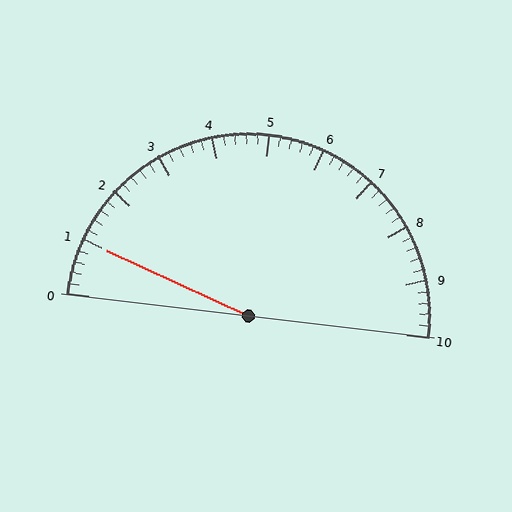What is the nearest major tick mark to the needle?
The nearest major tick mark is 1.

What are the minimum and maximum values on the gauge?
The gauge ranges from 0 to 10.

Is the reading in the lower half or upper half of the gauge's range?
The reading is in the lower half of the range (0 to 10).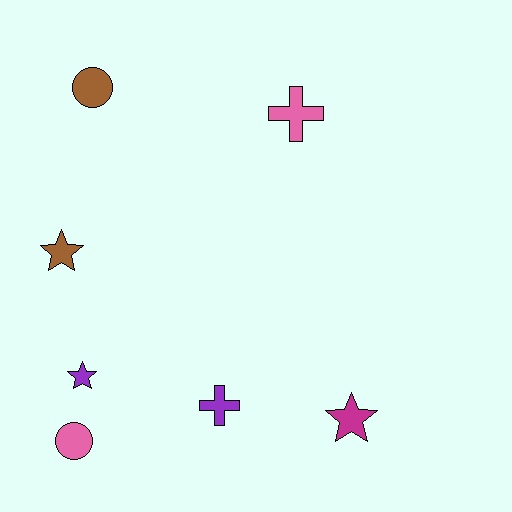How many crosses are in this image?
There are 2 crosses.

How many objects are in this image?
There are 7 objects.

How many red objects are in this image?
There are no red objects.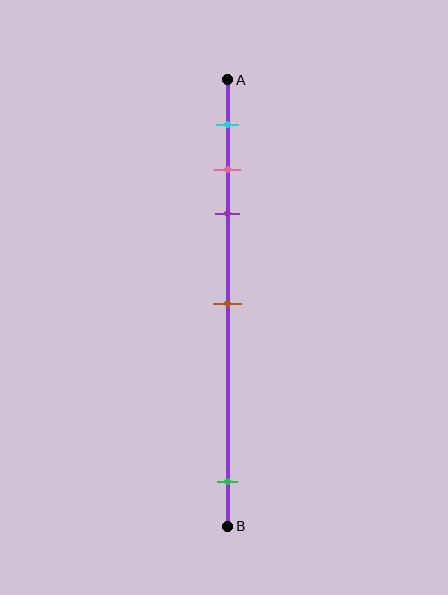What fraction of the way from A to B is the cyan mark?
The cyan mark is approximately 10% (0.1) of the way from A to B.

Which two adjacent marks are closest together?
The pink and purple marks are the closest adjacent pair.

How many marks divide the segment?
There are 5 marks dividing the segment.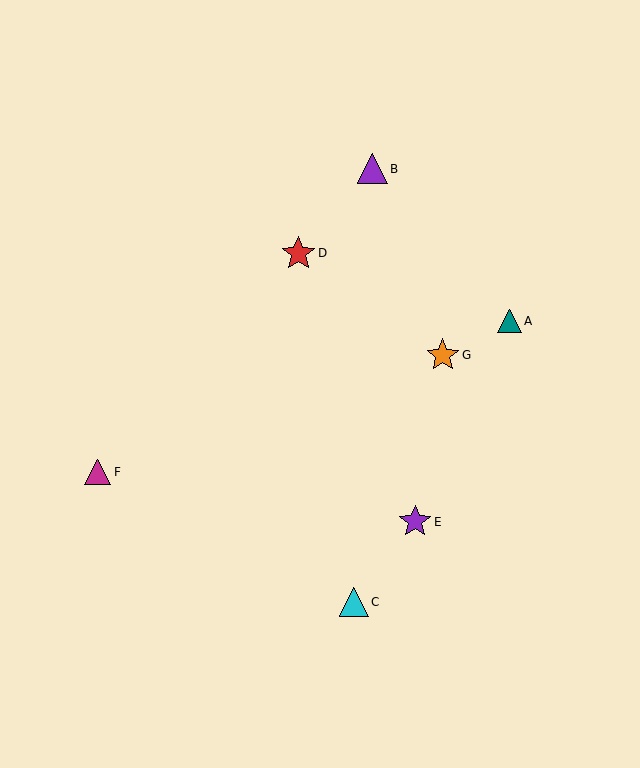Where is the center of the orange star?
The center of the orange star is at (443, 355).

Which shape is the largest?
The red star (labeled D) is the largest.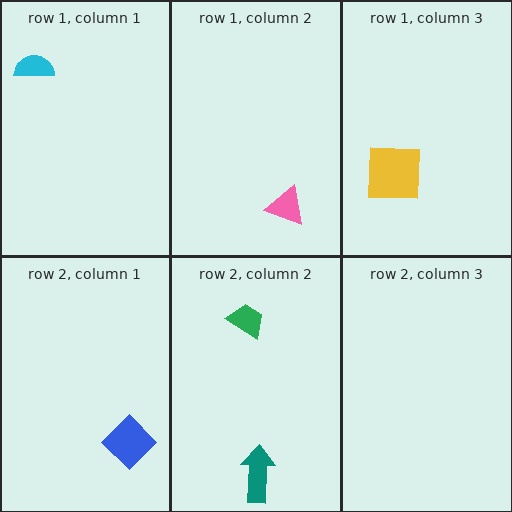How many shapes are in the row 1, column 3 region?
1.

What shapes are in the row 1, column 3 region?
The yellow square.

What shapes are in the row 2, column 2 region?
The green trapezoid, the teal arrow.